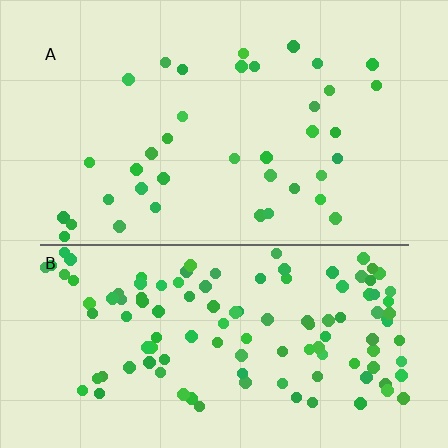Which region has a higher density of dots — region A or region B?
B (the bottom).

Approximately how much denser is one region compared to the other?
Approximately 3.2× — region B over region A.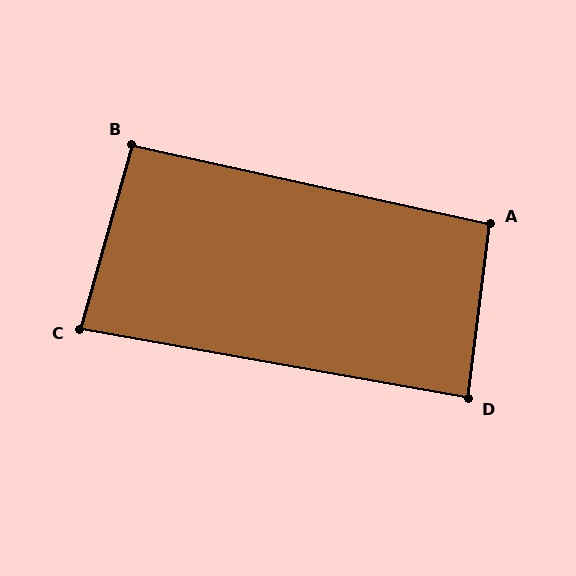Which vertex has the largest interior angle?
A, at approximately 95 degrees.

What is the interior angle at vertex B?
Approximately 93 degrees (approximately right).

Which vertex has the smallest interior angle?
C, at approximately 85 degrees.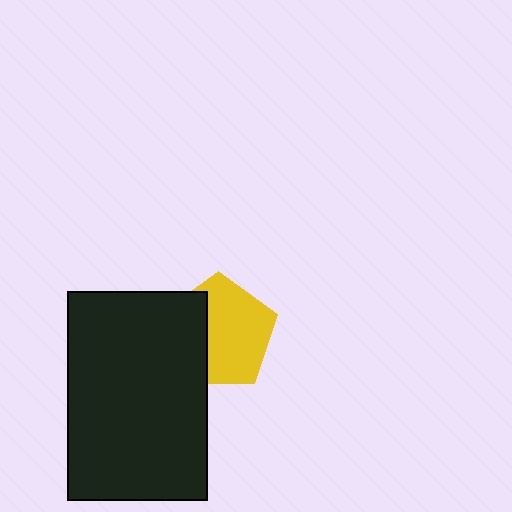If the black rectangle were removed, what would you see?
You would see the complete yellow pentagon.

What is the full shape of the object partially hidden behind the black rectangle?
The partially hidden object is a yellow pentagon.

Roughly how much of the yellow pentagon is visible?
About half of it is visible (roughly 64%).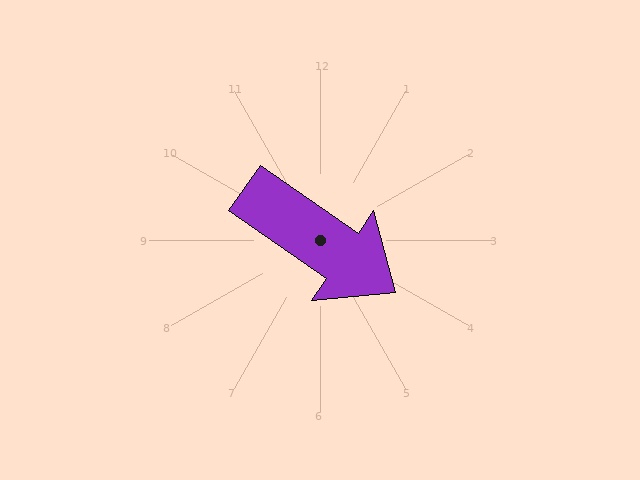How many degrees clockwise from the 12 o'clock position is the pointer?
Approximately 125 degrees.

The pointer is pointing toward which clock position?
Roughly 4 o'clock.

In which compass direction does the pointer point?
Southeast.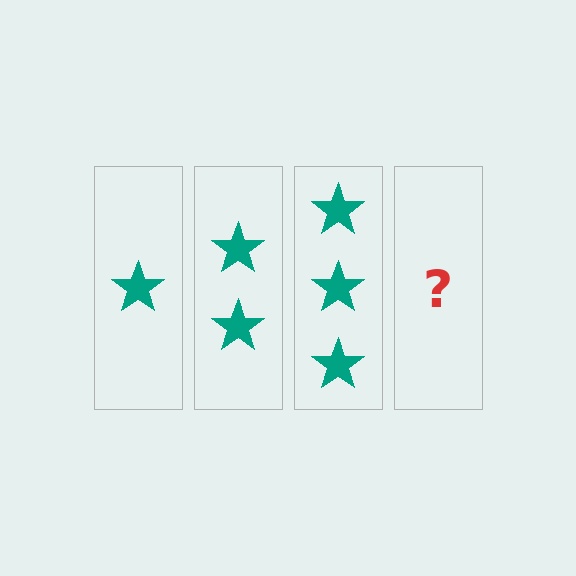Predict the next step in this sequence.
The next step is 4 stars.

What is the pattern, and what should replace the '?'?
The pattern is that each step adds one more star. The '?' should be 4 stars.